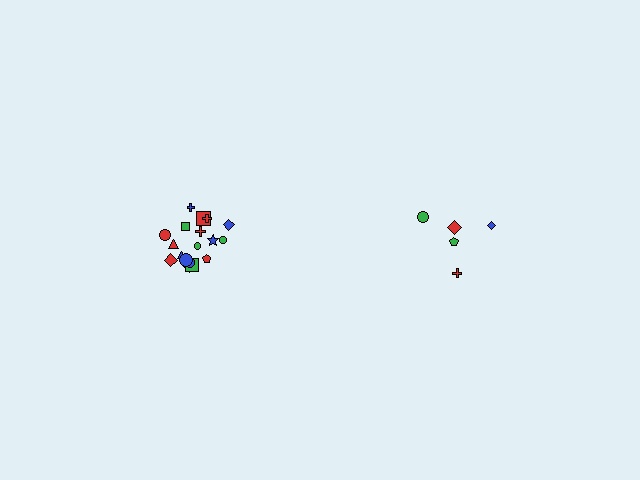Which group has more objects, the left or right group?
The left group.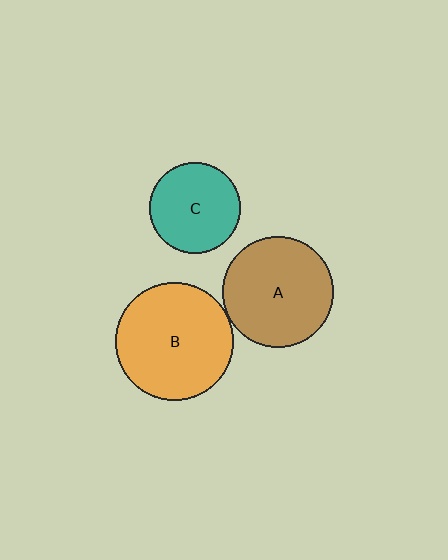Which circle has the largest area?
Circle B (orange).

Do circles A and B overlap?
Yes.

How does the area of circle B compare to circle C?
Approximately 1.7 times.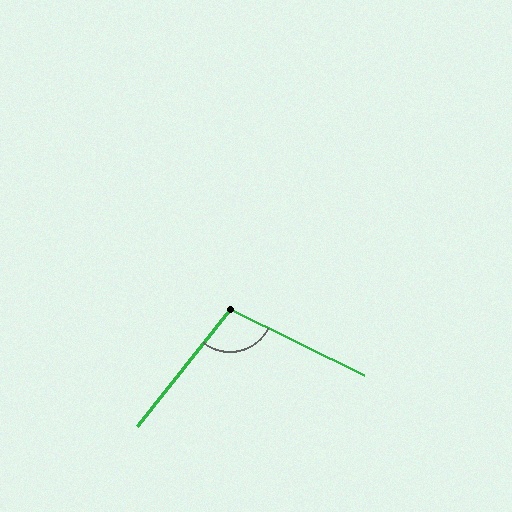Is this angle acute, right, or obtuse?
It is obtuse.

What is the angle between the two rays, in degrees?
Approximately 102 degrees.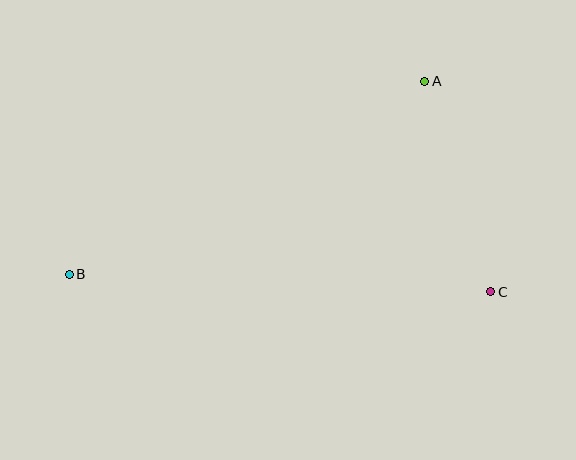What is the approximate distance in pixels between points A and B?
The distance between A and B is approximately 405 pixels.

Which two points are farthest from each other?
Points B and C are farthest from each other.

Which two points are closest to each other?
Points A and C are closest to each other.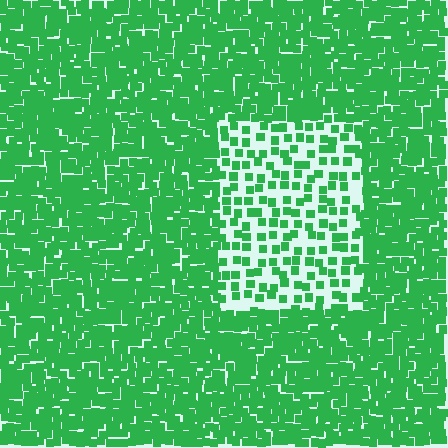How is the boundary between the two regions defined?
The boundary is defined by a change in element density (approximately 2.6x ratio). All elements are the same color, size, and shape.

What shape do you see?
I see a rectangle.